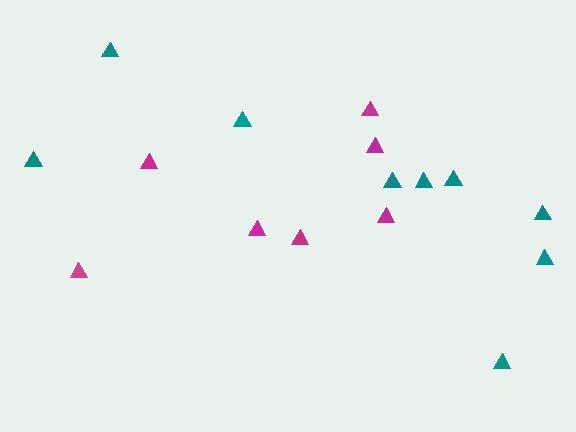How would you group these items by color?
There are 2 groups: one group of magenta triangles (7) and one group of teal triangles (9).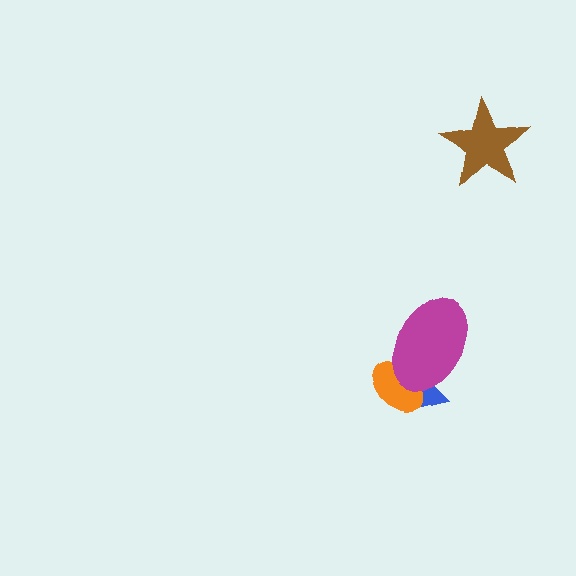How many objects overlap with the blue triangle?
2 objects overlap with the blue triangle.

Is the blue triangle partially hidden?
Yes, it is partially covered by another shape.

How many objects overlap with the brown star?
0 objects overlap with the brown star.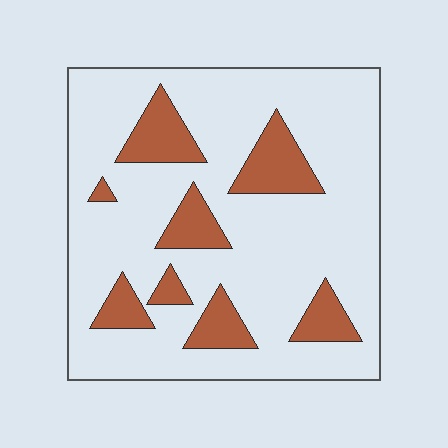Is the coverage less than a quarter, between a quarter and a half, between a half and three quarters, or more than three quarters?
Less than a quarter.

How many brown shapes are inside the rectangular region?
8.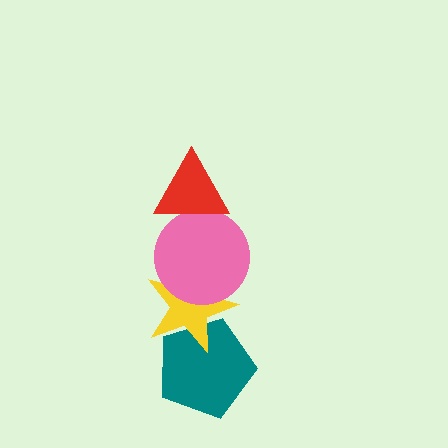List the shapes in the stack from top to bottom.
From top to bottom: the red triangle, the pink circle, the yellow star, the teal pentagon.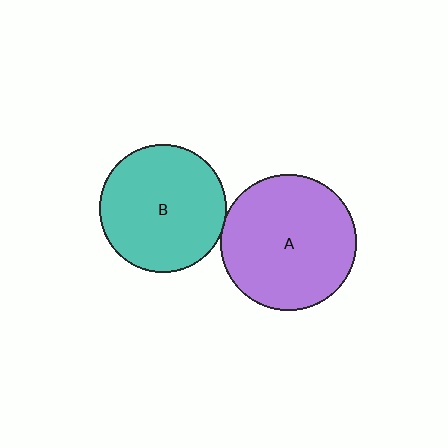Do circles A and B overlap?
Yes.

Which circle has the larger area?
Circle A (purple).